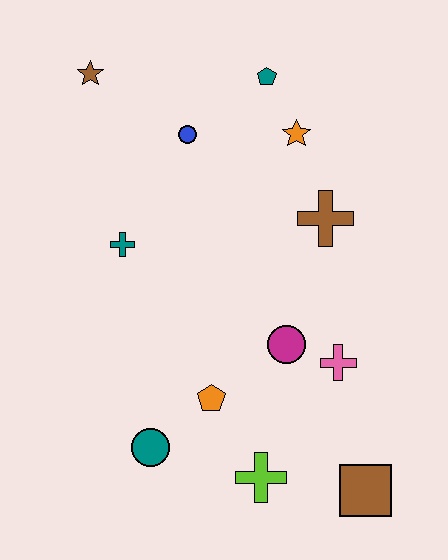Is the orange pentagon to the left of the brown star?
No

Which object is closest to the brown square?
The lime cross is closest to the brown square.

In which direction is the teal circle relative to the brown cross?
The teal circle is below the brown cross.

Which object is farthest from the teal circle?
The teal pentagon is farthest from the teal circle.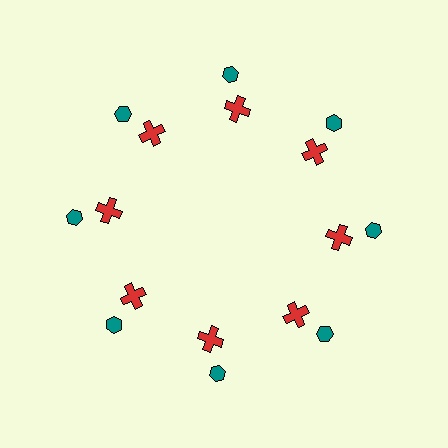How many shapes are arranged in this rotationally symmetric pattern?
There are 16 shapes, arranged in 8 groups of 2.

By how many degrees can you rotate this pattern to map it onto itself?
The pattern maps onto itself every 45 degrees of rotation.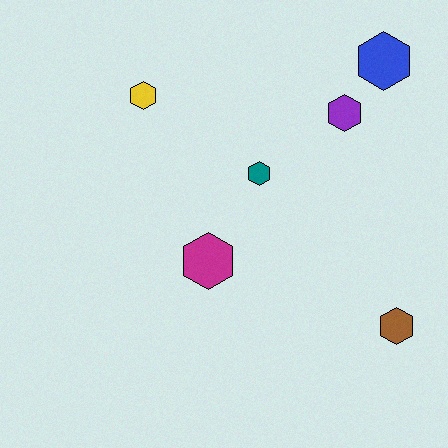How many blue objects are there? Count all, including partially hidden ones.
There is 1 blue object.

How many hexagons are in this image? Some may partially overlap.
There are 6 hexagons.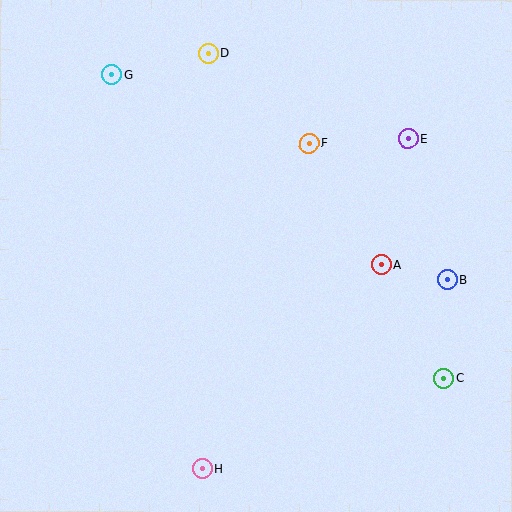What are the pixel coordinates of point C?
Point C is at (444, 378).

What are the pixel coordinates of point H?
Point H is at (202, 468).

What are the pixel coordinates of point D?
Point D is at (208, 53).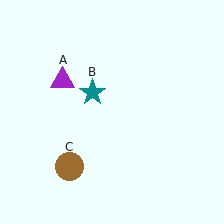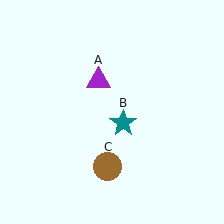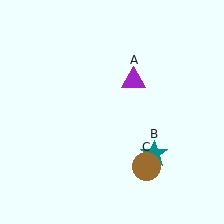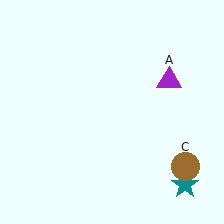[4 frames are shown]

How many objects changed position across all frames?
3 objects changed position: purple triangle (object A), teal star (object B), brown circle (object C).